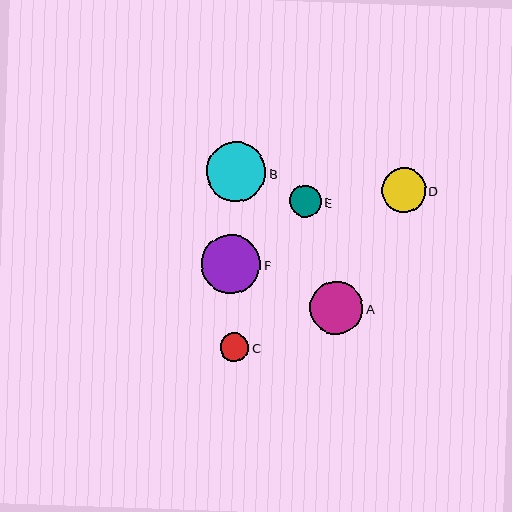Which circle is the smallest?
Circle C is the smallest with a size of approximately 29 pixels.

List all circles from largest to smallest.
From largest to smallest: B, F, A, D, E, C.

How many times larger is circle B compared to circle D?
Circle B is approximately 1.3 times the size of circle D.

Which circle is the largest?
Circle B is the largest with a size of approximately 60 pixels.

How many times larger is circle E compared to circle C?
Circle E is approximately 1.1 times the size of circle C.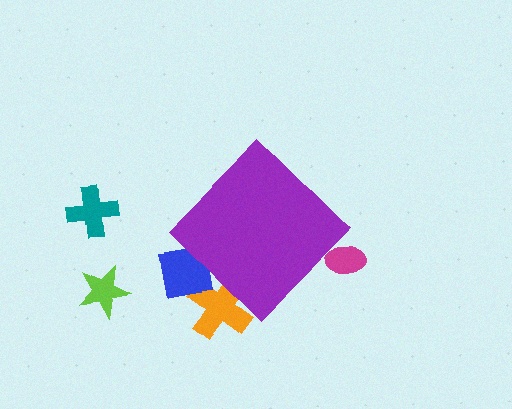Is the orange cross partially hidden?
Yes, the orange cross is partially hidden behind the purple diamond.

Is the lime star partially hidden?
No, the lime star is fully visible.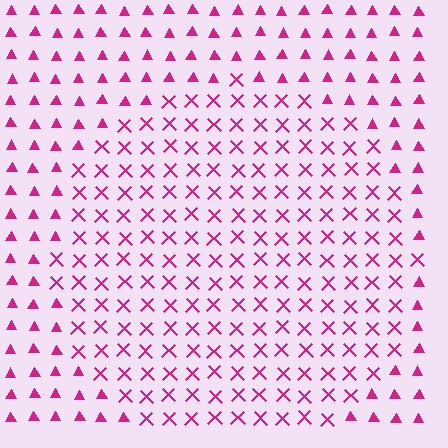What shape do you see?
I see a circle.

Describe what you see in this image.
The image is filled with small magenta elements arranged in a uniform grid. A circle-shaped region contains X marks, while the surrounding area contains triangles. The boundary is defined purely by the change in element shape.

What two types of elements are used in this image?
The image uses X marks inside the circle region and triangles outside it.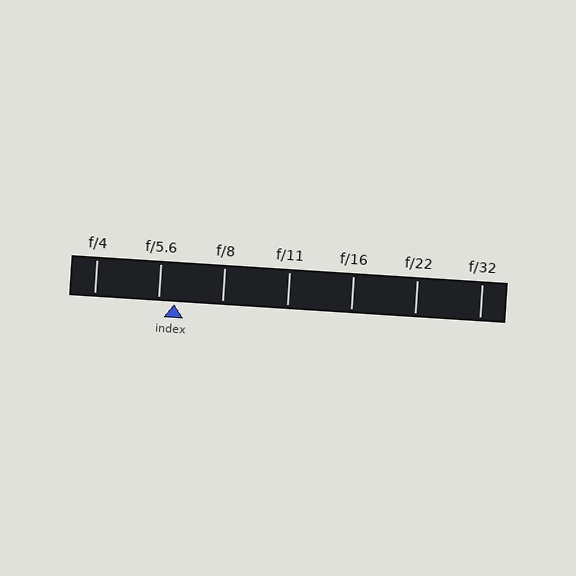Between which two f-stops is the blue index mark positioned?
The index mark is between f/5.6 and f/8.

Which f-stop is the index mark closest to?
The index mark is closest to f/5.6.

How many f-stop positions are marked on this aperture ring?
There are 7 f-stop positions marked.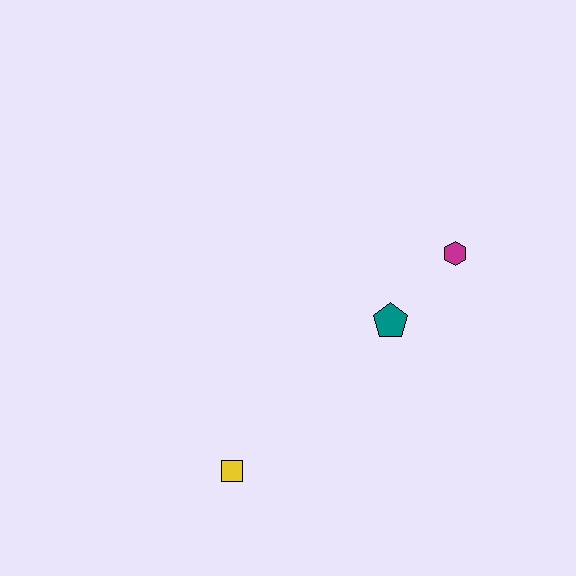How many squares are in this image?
There is 1 square.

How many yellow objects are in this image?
There is 1 yellow object.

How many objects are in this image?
There are 3 objects.